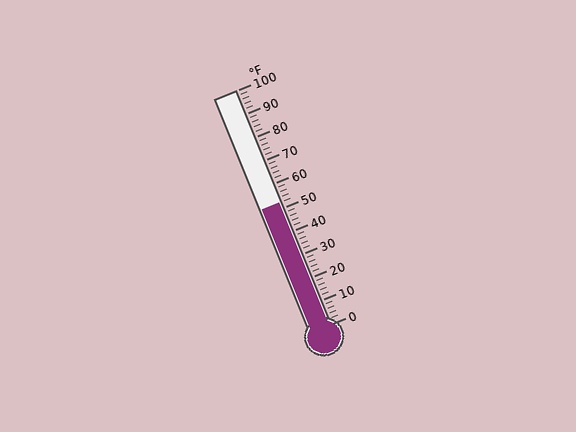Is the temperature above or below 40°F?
The temperature is above 40°F.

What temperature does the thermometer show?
The thermometer shows approximately 52°F.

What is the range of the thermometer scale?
The thermometer scale ranges from 0°F to 100°F.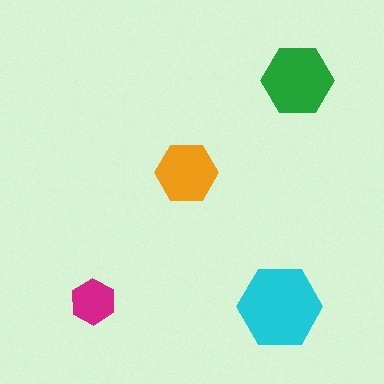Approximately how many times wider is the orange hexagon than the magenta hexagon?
About 1.5 times wider.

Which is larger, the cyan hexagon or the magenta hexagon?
The cyan one.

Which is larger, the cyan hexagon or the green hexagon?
The cyan one.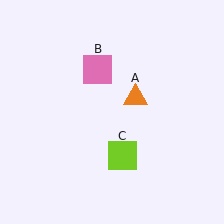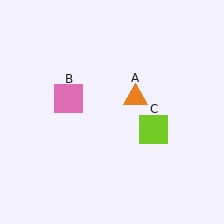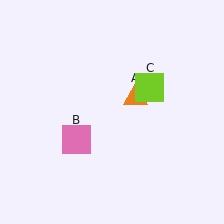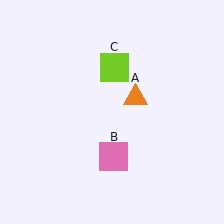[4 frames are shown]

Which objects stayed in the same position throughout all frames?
Orange triangle (object A) remained stationary.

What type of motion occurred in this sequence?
The pink square (object B), lime square (object C) rotated counterclockwise around the center of the scene.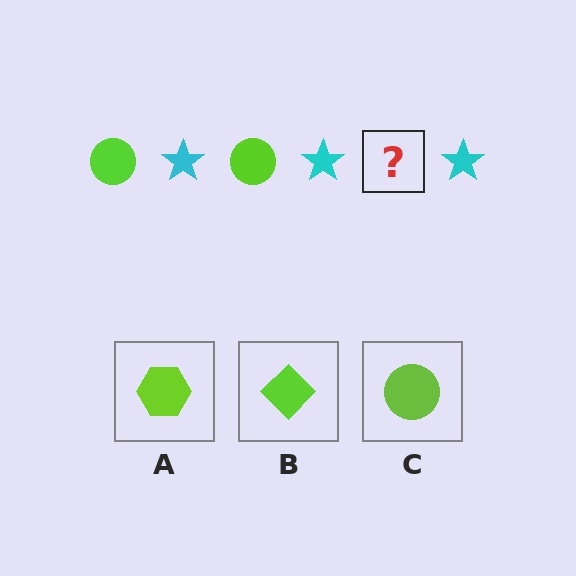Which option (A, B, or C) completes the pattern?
C.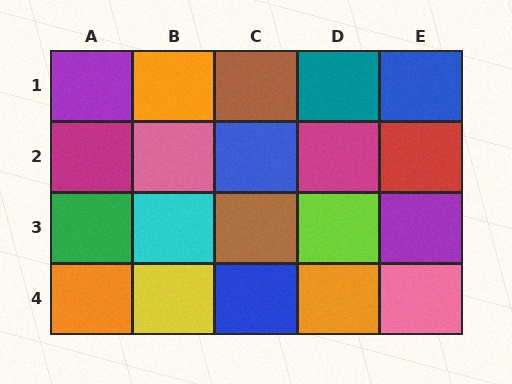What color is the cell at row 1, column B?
Orange.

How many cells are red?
1 cell is red.